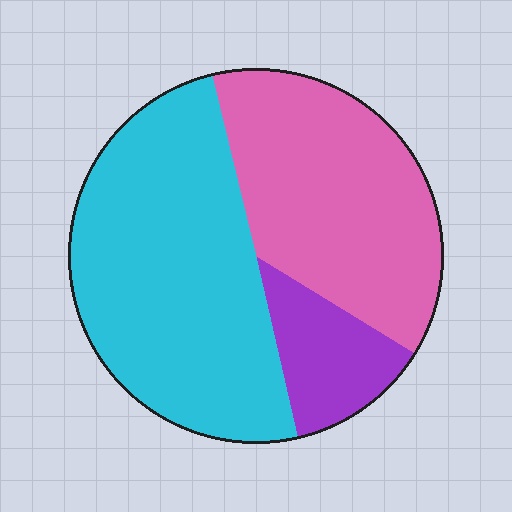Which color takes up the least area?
Purple, at roughly 15%.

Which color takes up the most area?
Cyan, at roughly 50%.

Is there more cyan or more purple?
Cyan.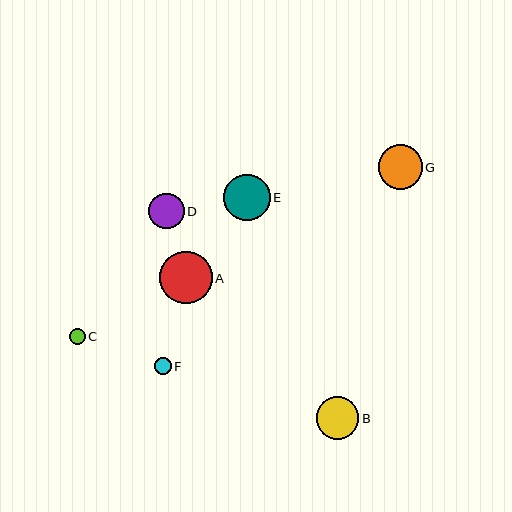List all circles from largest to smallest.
From largest to smallest: A, E, G, B, D, F, C.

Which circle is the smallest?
Circle C is the smallest with a size of approximately 16 pixels.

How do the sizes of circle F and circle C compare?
Circle F and circle C are approximately the same size.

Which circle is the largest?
Circle A is the largest with a size of approximately 53 pixels.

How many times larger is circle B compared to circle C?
Circle B is approximately 2.7 times the size of circle C.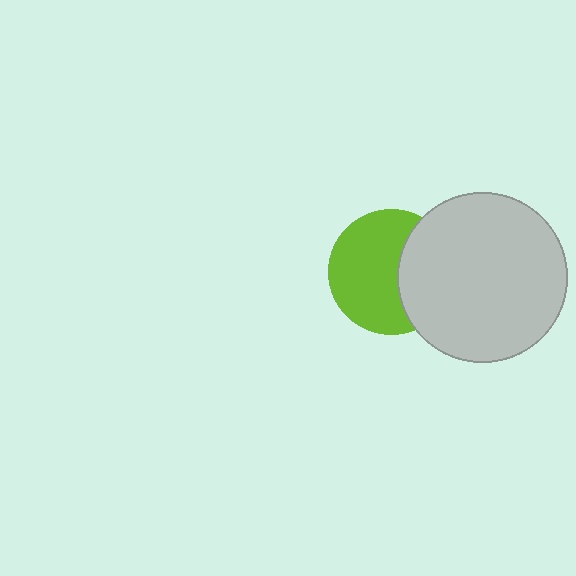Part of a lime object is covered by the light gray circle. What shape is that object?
It is a circle.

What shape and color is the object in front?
The object in front is a light gray circle.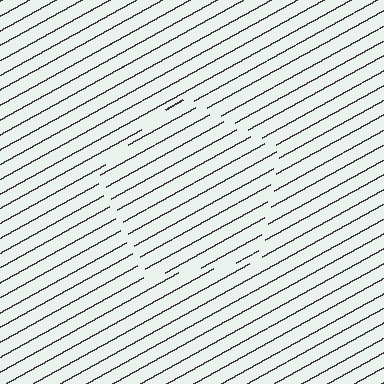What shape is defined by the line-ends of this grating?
An illusory pentagon. The interior of the shape contains the same grating, shifted by half a period — the contour is defined by the phase discontinuity where line-ends from the inner and outer gratings abut.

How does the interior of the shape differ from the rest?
The interior of the shape contains the same grating, shifted by half a period — the contour is defined by the phase discontinuity where line-ends from the inner and outer gratings abut.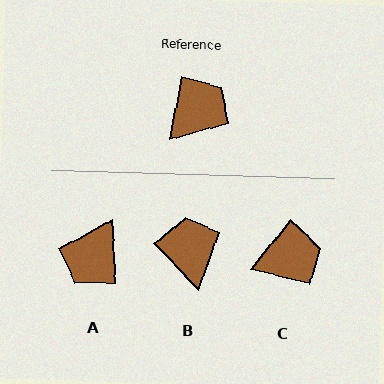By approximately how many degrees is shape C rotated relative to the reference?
Approximately 28 degrees clockwise.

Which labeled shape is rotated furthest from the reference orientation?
A, about 166 degrees away.